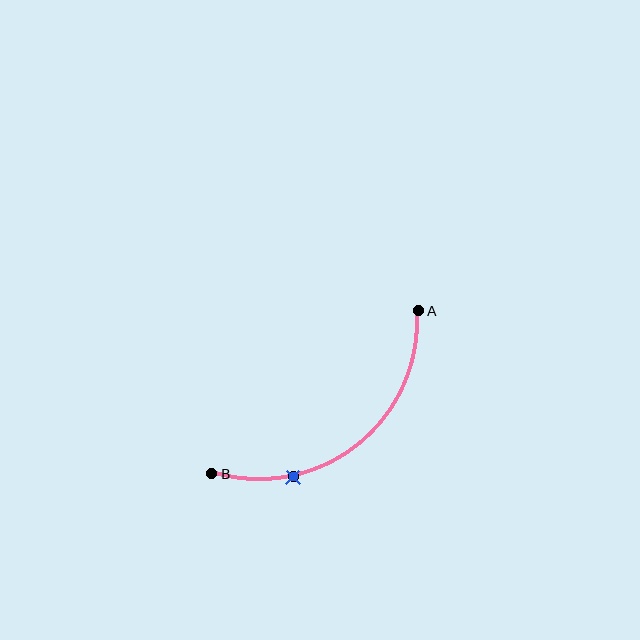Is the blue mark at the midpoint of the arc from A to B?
No. The blue mark lies on the arc but is closer to endpoint B. The arc midpoint would be at the point on the curve equidistant along the arc from both A and B.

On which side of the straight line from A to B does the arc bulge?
The arc bulges below and to the right of the straight line connecting A and B.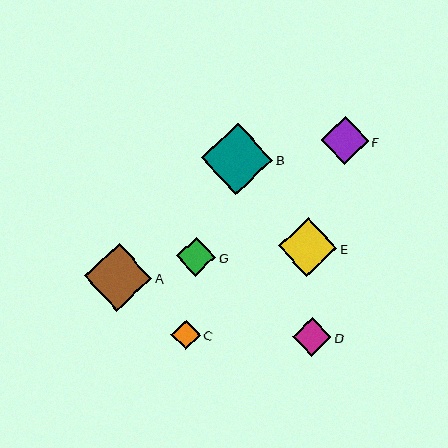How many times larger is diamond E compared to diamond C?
Diamond E is approximately 2.0 times the size of diamond C.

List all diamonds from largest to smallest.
From largest to smallest: B, A, E, F, D, G, C.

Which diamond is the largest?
Diamond B is the largest with a size of approximately 71 pixels.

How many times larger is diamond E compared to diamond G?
Diamond E is approximately 1.5 times the size of diamond G.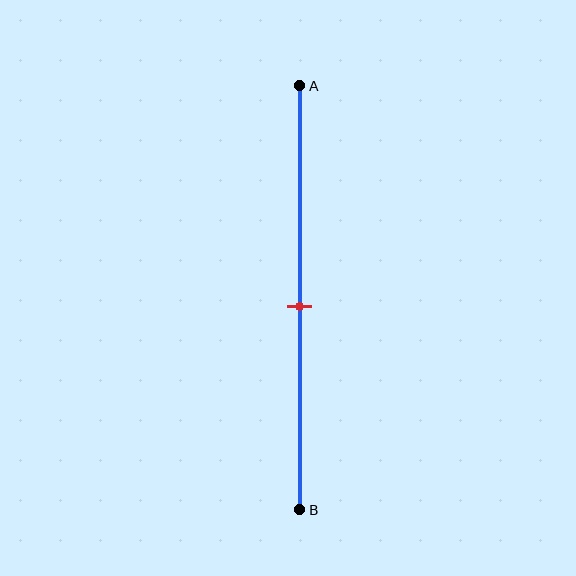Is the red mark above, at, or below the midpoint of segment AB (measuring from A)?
The red mark is approximately at the midpoint of segment AB.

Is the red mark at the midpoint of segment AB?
Yes, the mark is approximately at the midpoint.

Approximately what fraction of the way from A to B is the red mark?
The red mark is approximately 50% of the way from A to B.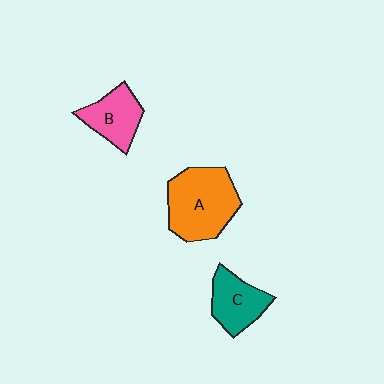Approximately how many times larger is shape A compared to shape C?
Approximately 1.7 times.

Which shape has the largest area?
Shape A (orange).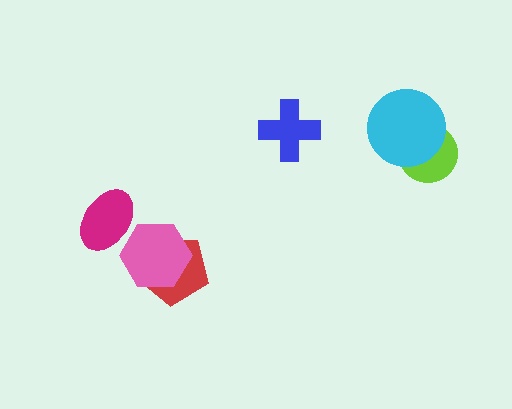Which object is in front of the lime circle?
The cyan circle is in front of the lime circle.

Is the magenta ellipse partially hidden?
Yes, it is partially covered by another shape.